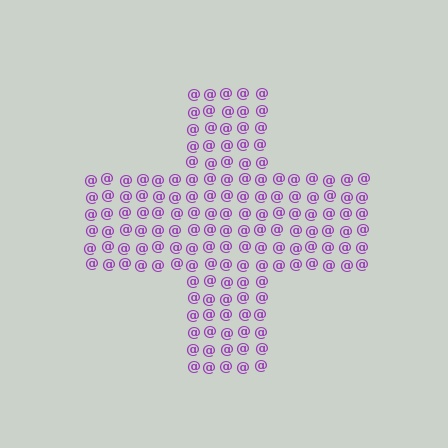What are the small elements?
The small elements are at signs.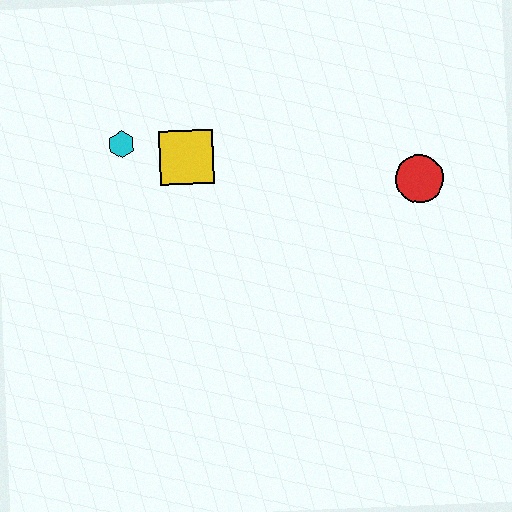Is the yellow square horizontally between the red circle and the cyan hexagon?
Yes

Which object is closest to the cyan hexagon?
The yellow square is closest to the cyan hexagon.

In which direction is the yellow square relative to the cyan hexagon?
The yellow square is to the right of the cyan hexagon.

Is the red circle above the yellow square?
No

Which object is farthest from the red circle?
The cyan hexagon is farthest from the red circle.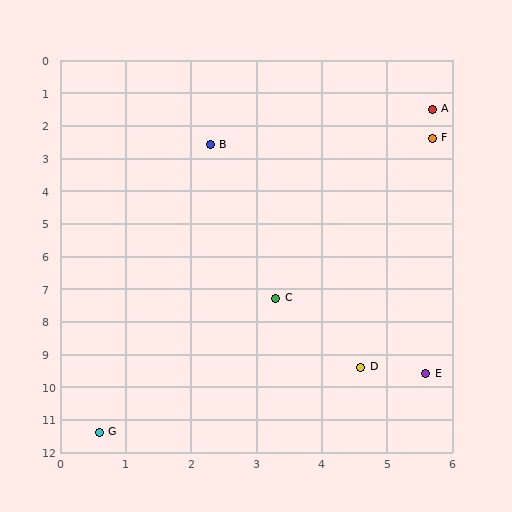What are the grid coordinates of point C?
Point C is at approximately (3.3, 7.3).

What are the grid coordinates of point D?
Point D is at approximately (4.6, 9.4).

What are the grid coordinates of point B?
Point B is at approximately (2.3, 2.6).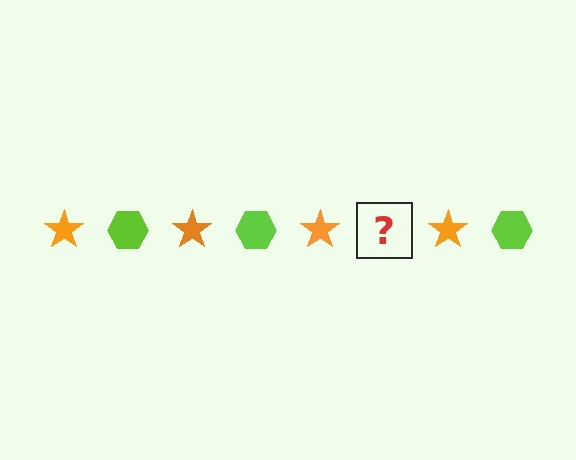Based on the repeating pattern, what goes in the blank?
The blank should be a lime hexagon.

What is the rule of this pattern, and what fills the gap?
The rule is that the pattern alternates between orange star and lime hexagon. The gap should be filled with a lime hexagon.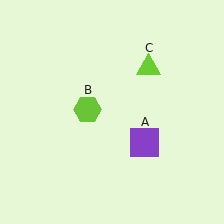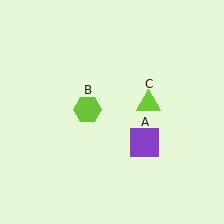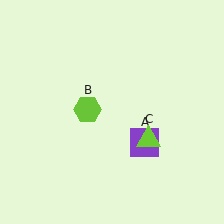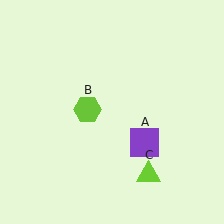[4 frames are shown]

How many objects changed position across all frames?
1 object changed position: lime triangle (object C).